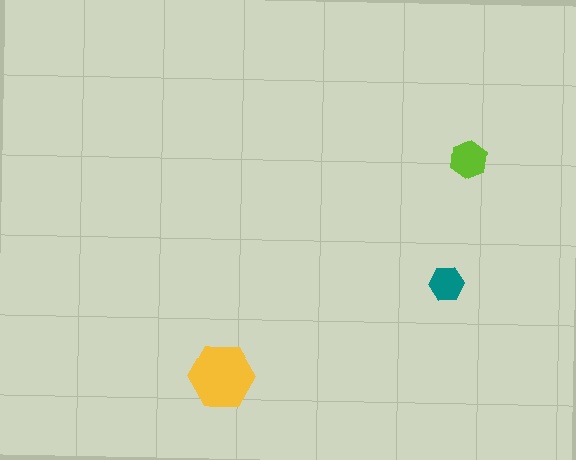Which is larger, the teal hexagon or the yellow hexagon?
The yellow one.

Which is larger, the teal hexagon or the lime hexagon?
The lime one.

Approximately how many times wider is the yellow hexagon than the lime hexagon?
About 1.5 times wider.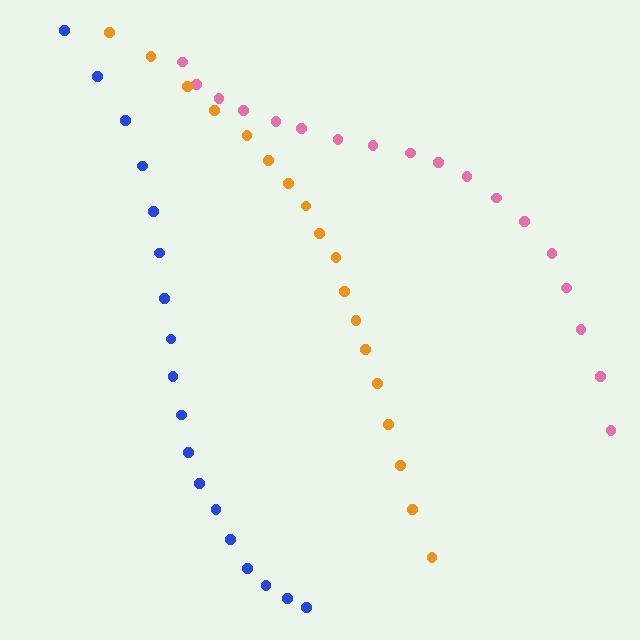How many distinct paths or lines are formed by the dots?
There are 3 distinct paths.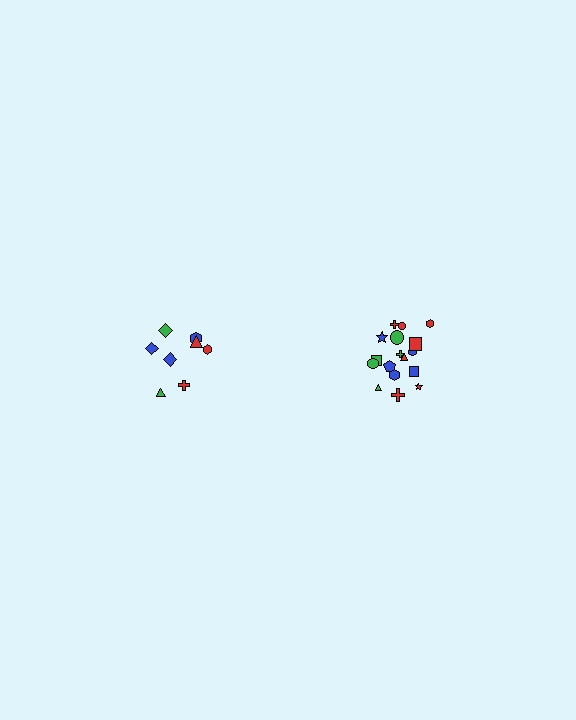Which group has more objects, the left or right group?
The right group.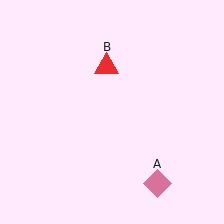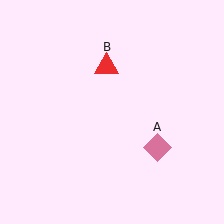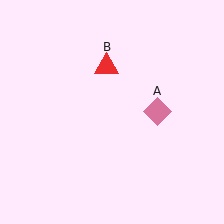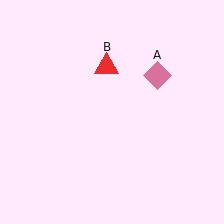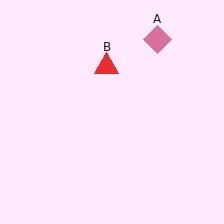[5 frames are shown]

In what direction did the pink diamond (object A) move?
The pink diamond (object A) moved up.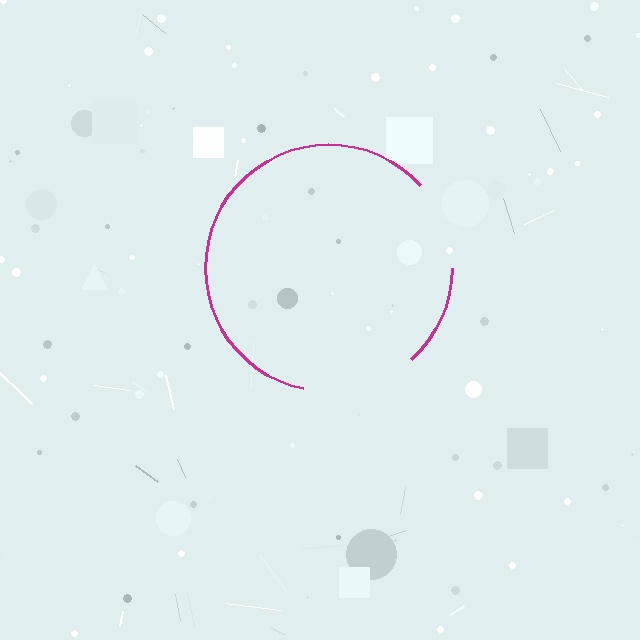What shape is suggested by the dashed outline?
The dashed outline suggests a circle.